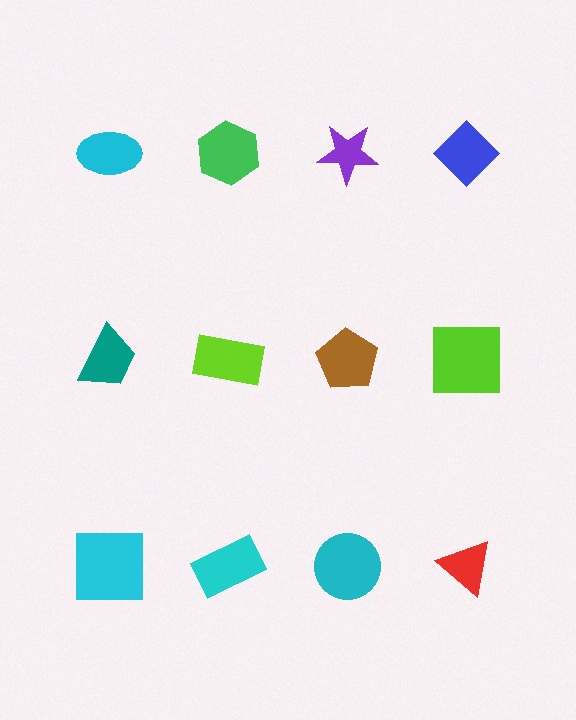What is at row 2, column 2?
A lime rectangle.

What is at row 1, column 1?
A cyan ellipse.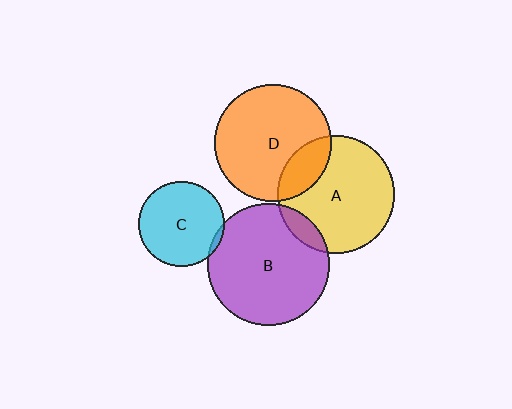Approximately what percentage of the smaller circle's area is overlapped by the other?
Approximately 20%.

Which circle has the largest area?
Circle B (purple).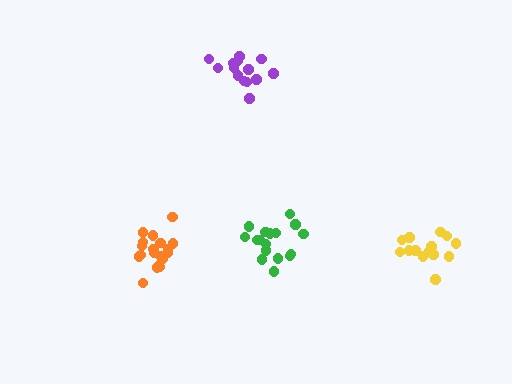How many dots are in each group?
Group 1: 18 dots, Group 2: 15 dots, Group 3: 14 dots, Group 4: 19 dots (66 total).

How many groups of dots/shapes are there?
There are 4 groups.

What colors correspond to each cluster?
The clusters are colored: green, purple, yellow, orange.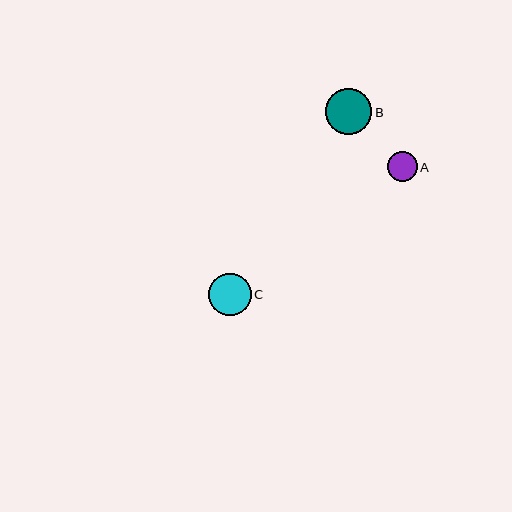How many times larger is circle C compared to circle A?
Circle C is approximately 1.4 times the size of circle A.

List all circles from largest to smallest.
From largest to smallest: B, C, A.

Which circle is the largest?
Circle B is the largest with a size of approximately 46 pixels.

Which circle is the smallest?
Circle A is the smallest with a size of approximately 30 pixels.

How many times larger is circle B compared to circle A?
Circle B is approximately 1.6 times the size of circle A.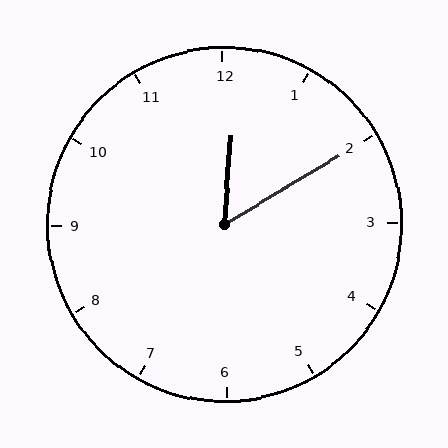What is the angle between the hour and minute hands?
Approximately 55 degrees.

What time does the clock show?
12:10.